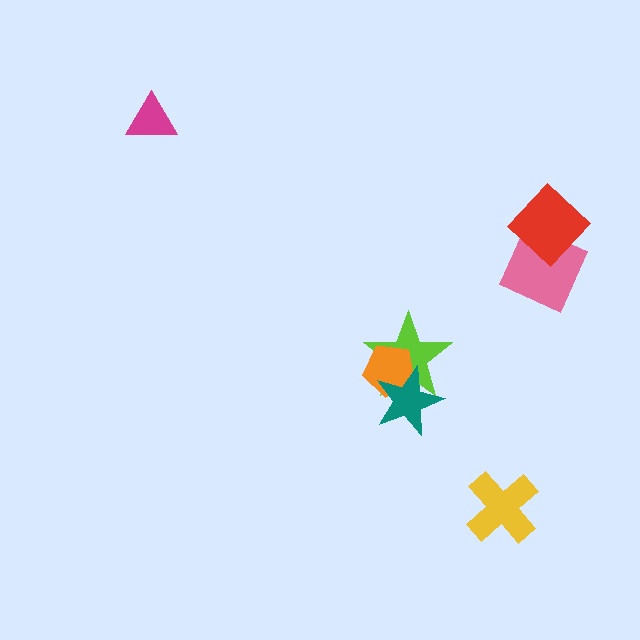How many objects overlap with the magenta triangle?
0 objects overlap with the magenta triangle.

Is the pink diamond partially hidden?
Yes, it is partially covered by another shape.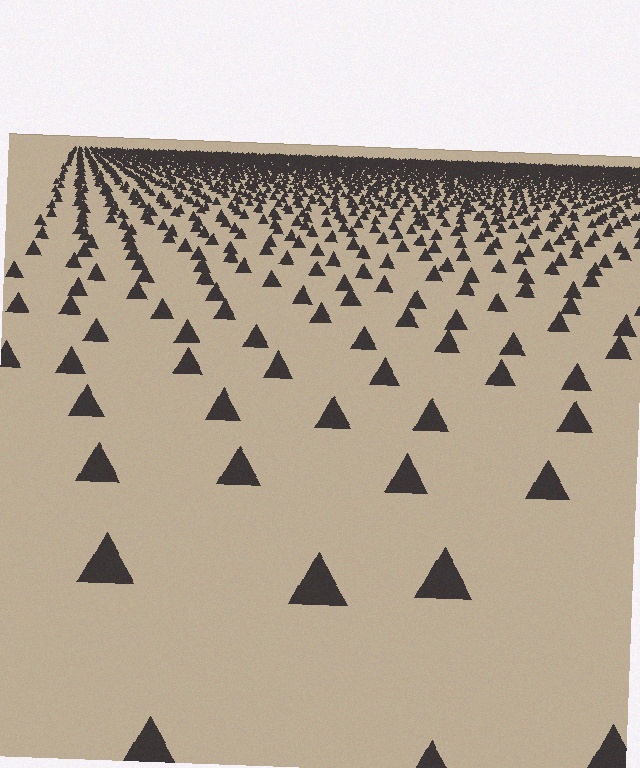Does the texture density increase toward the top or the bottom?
Density increases toward the top.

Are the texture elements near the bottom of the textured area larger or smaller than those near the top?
Larger. Near the bottom, elements are closer to the viewer and appear at a bigger on-screen size.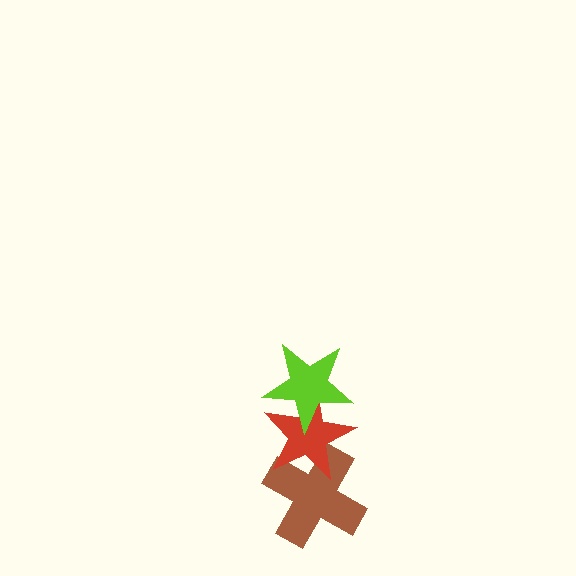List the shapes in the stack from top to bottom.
From top to bottom: the lime star, the red star, the brown cross.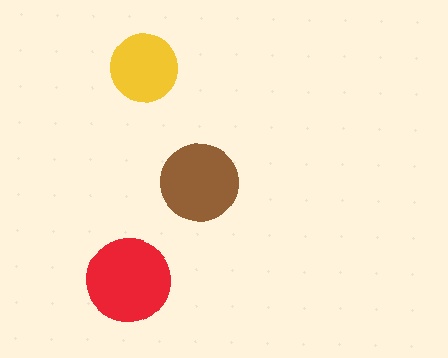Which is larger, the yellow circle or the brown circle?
The brown one.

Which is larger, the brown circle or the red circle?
The red one.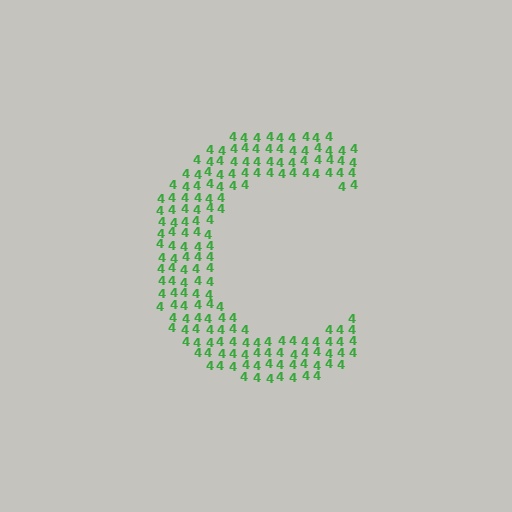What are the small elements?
The small elements are digit 4's.